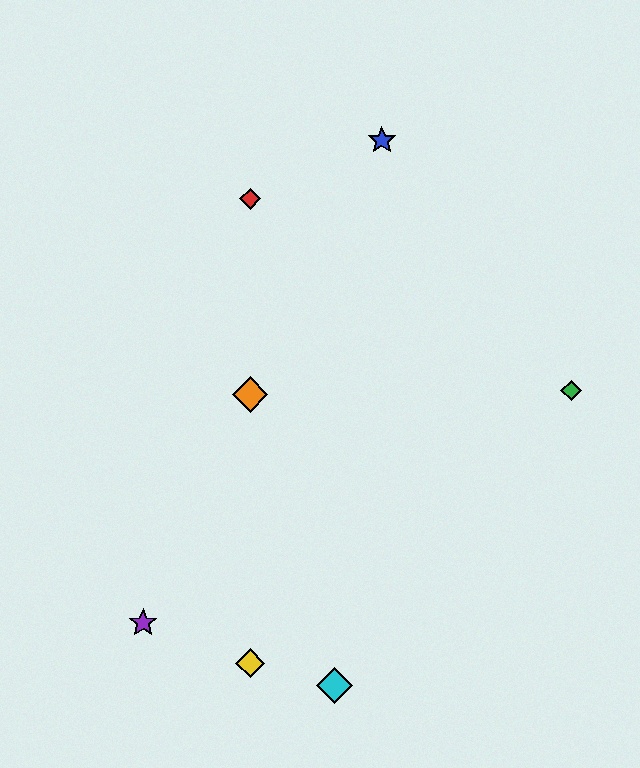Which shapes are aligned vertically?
The red diamond, the yellow diamond, the orange diamond are aligned vertically.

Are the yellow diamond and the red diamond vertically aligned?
Yes, both are at x≈250.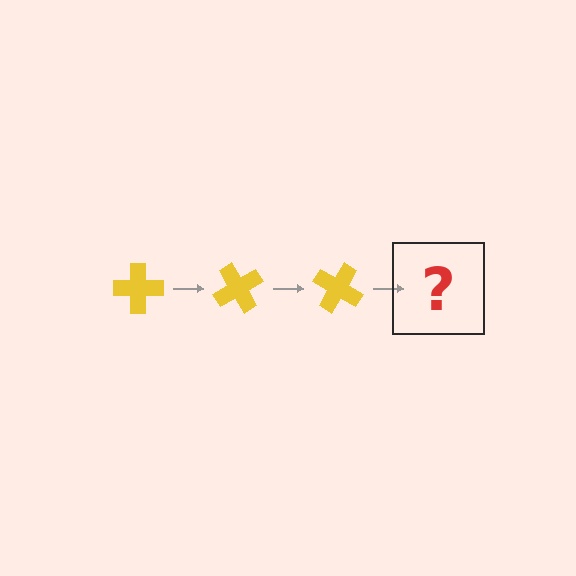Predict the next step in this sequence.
The next step is a yellow cross rotated 180 degrees.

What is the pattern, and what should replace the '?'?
The pattern is that the cross rotates 60 degrees each step. The '?' should be a yellow cross rotated 180 degrees.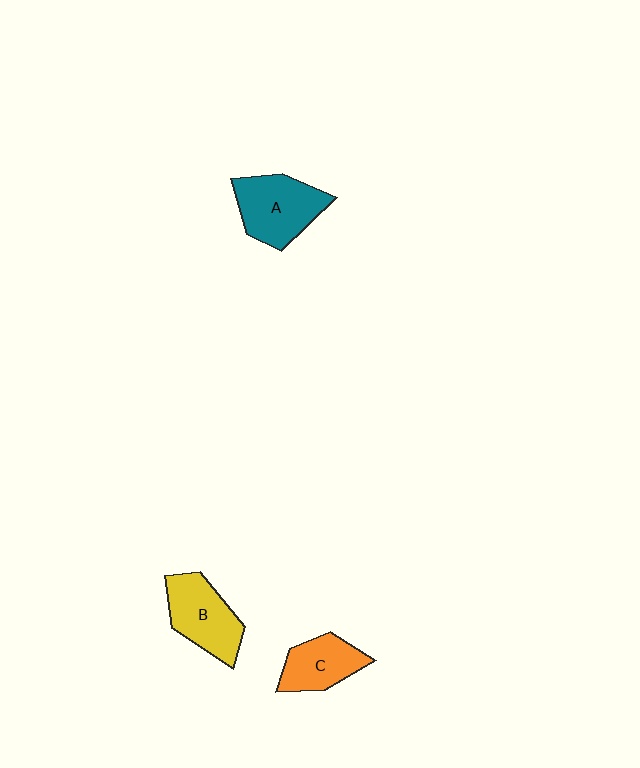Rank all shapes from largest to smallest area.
From largest to smallest: A (teal), B (yellow), C (orange).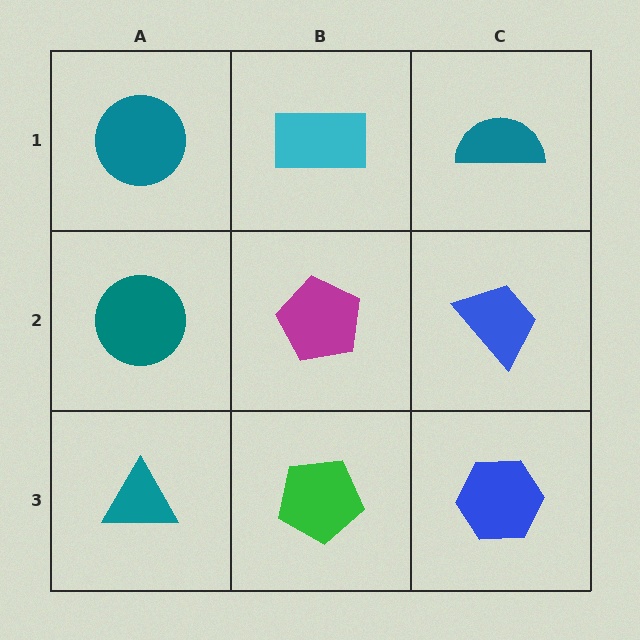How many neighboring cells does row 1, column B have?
3.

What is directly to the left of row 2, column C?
A magenta pentagon.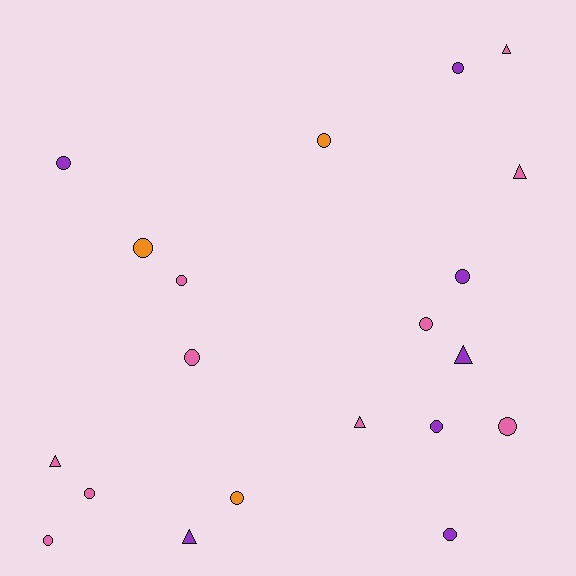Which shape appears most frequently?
Circle, with 14 objects.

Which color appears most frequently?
Pink, with 10 objects.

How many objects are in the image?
There are 20 objects.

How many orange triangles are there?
There are no orange triangles.